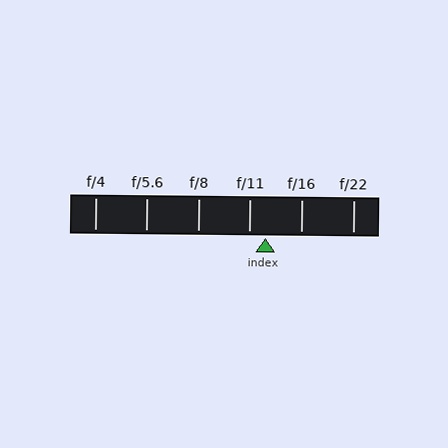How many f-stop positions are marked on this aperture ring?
There are 6 f-stop positions marked.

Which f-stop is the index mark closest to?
The index mark is closest to f/11.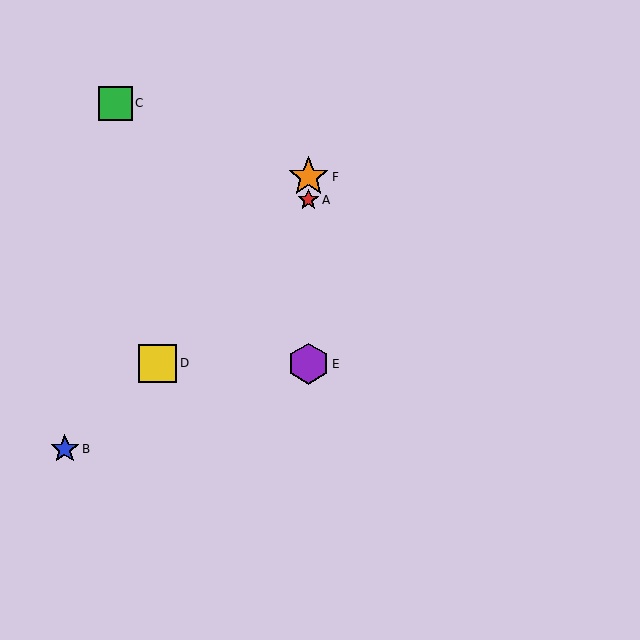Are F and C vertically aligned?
No, F is at x≈308 and C is at x≈116.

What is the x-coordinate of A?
Object A is at x≈308.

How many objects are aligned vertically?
3 objects (A, E, F) are aligned vertically.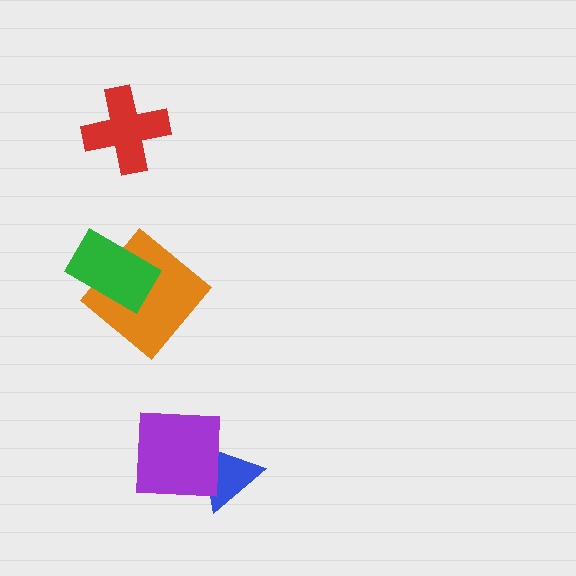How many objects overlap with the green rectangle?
1 object overlaps with the green rectangle.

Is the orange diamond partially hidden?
Yes, it is partially covered by another shape.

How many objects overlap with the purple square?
1 object overlaps with the purple square.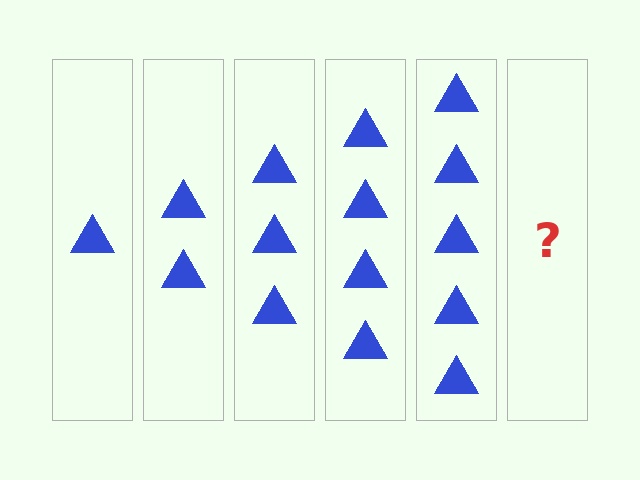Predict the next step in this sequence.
The next step is 6 triangles.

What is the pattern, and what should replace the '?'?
The pattern is that each step adds one more triangle. The '?' should be 6 triangles.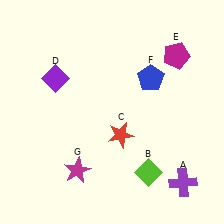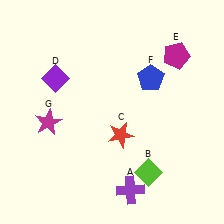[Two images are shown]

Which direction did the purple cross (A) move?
The purple cross (A) moved left.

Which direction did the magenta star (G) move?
The magenta star (G) moved up.